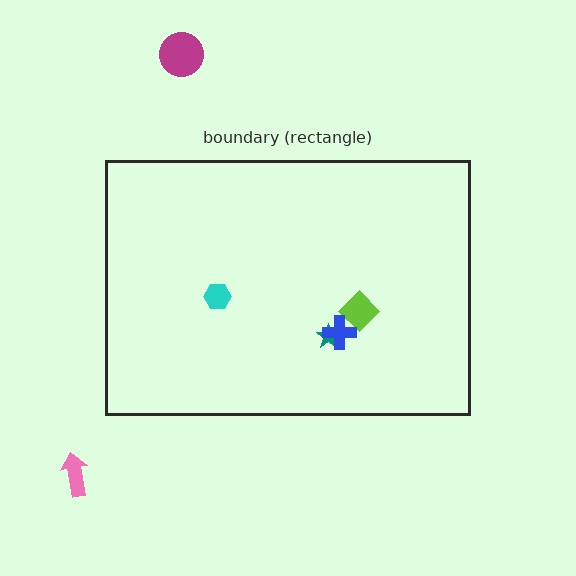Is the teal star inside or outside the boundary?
Inside.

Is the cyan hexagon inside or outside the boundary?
Inside.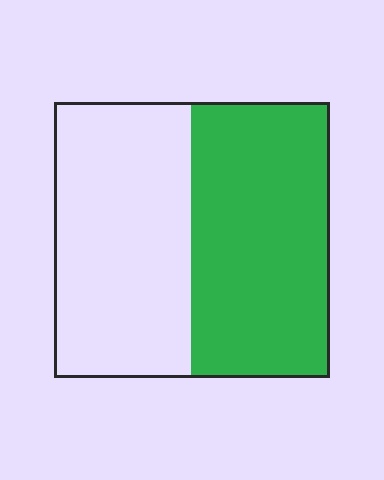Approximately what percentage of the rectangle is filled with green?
Approximately 50%.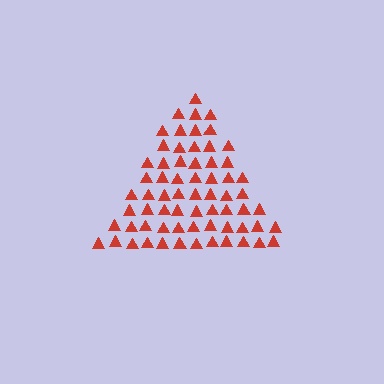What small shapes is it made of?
It is made of small triangles.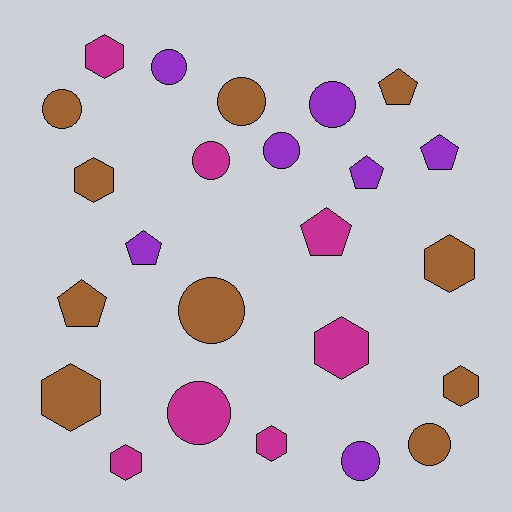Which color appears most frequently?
Brown, with 10 objects.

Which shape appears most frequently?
Circle, with 10 objects.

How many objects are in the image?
There are 24 objects.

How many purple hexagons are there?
There are no purple hexagons.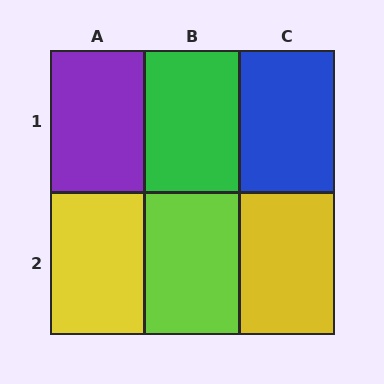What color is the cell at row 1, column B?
Green.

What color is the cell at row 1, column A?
Purple.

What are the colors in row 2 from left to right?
Yellow, lime, yellow.